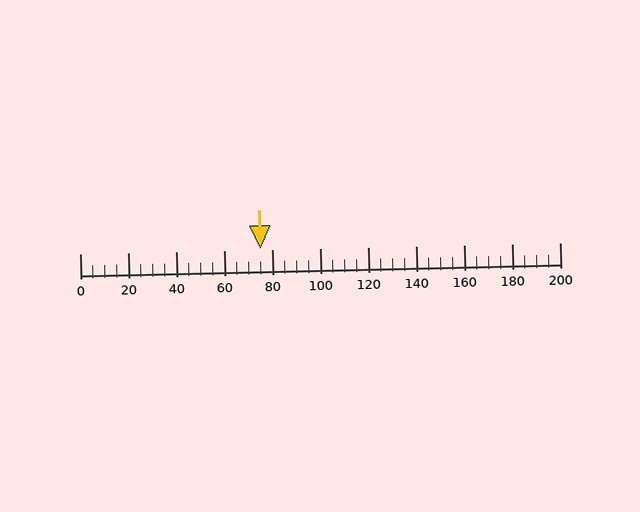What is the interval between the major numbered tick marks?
The major tick marks are spaced 20 units apart.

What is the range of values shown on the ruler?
The ruler shows values from 0 to 200.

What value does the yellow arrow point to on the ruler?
The yellow arrow points to approximately 75.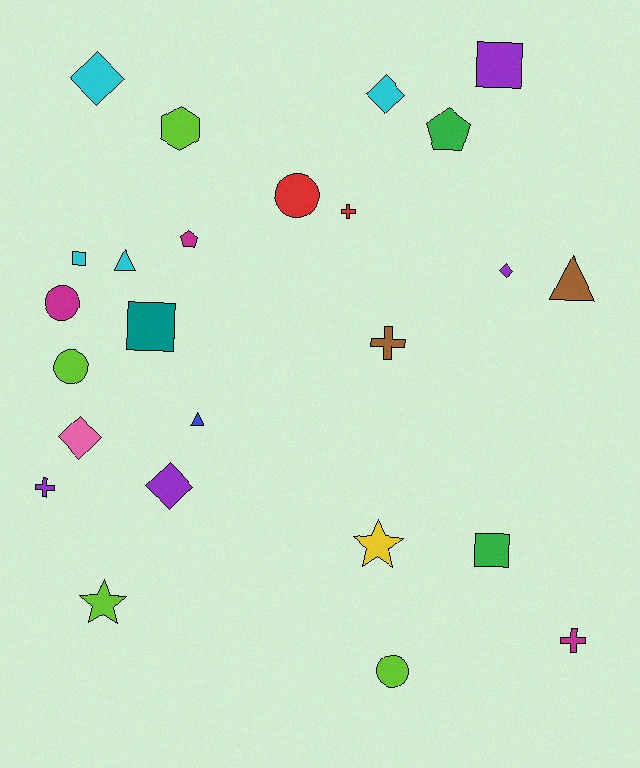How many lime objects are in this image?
There are 4 lime objects.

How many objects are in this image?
There are 25 objects.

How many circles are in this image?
There are 4 circles.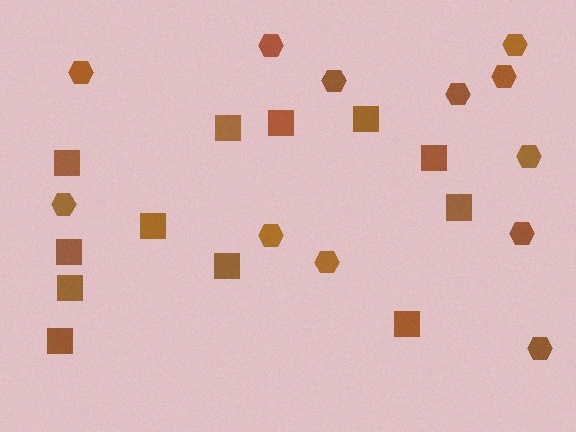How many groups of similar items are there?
There are 2 groups: one group of squares (12) and one group of hexagons (12).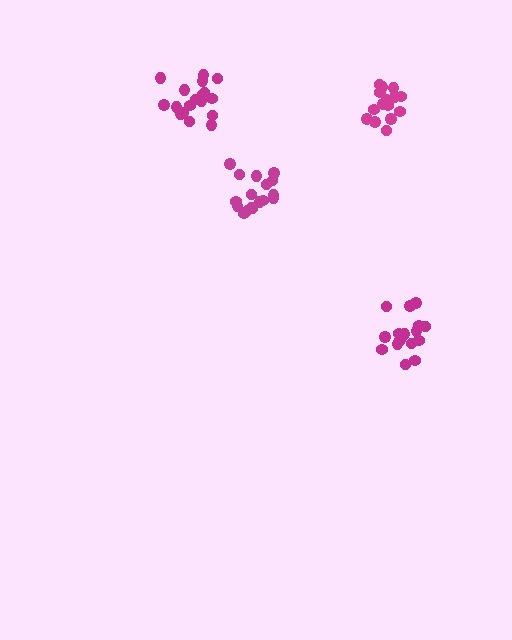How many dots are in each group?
Group 1: 16 dots, Group 2: 18 dots, Group 3: 17 dots, Group 4: 16 dots (67 total).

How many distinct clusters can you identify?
There are 4 distinct clusters.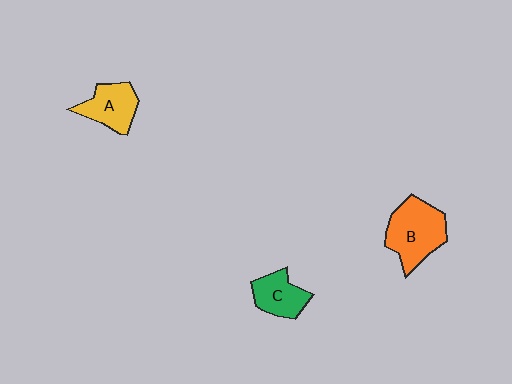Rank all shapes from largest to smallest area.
From largest to smallest: B (orange), A (yellow), C (green).